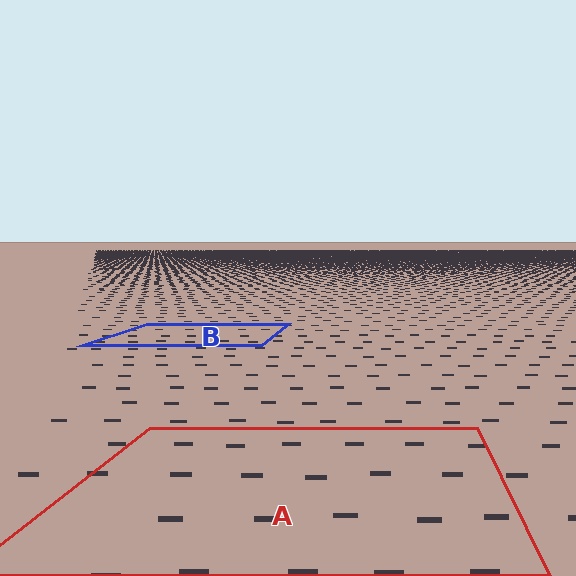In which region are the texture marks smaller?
The texture marks are smaller in region B, because it is farther away.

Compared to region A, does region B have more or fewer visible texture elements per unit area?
Region B has more texture elements per unit area — they are packed more densely because it is farther away.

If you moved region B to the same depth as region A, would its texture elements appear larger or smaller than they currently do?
They would appear larger. At a closer depth, the same texture elements are projected at a bigger on-screen size.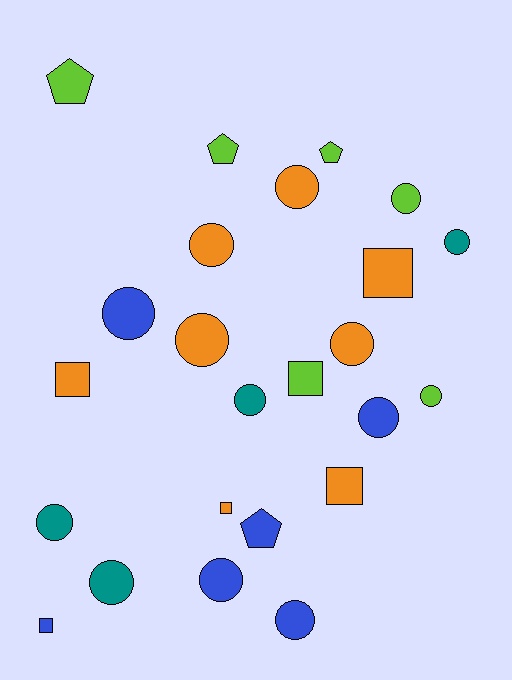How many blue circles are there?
There are 4 blue circles.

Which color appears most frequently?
Orange, with 8 objects.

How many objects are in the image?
There are 24 objects.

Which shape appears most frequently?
Circle, with 14 objects.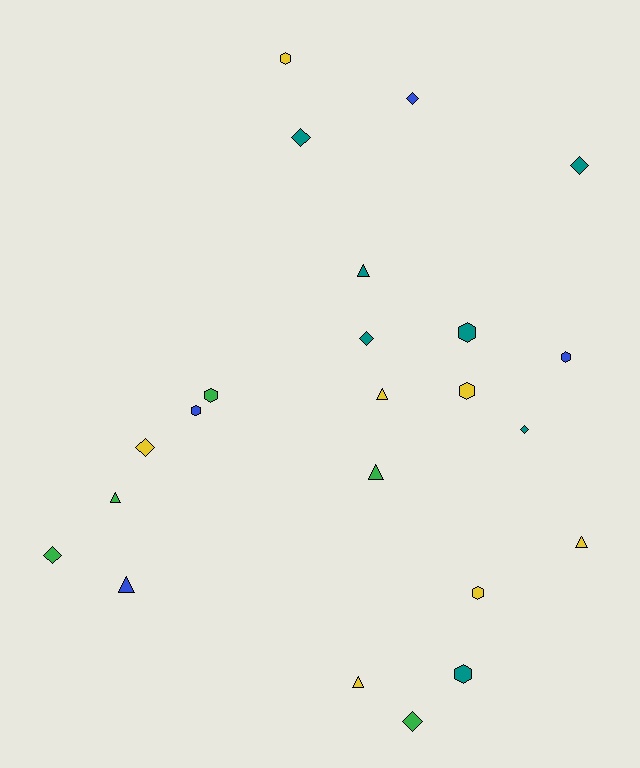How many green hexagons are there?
There is 1 green hexagon.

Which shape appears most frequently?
Hexagon, with 8 objects.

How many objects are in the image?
There are 23 objects.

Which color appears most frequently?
Yellow, with 7 objects.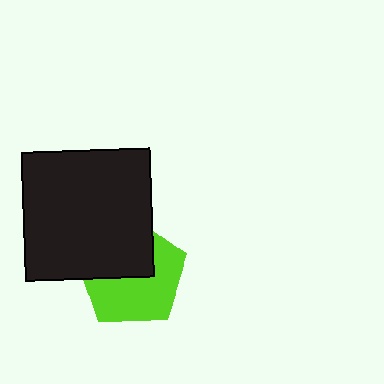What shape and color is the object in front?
The object in front is a black square.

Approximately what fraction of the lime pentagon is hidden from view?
Roughly 43% of the lime pentagon is hidden behind the black square.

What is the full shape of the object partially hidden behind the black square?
The partially hidden object is a lime pentagon.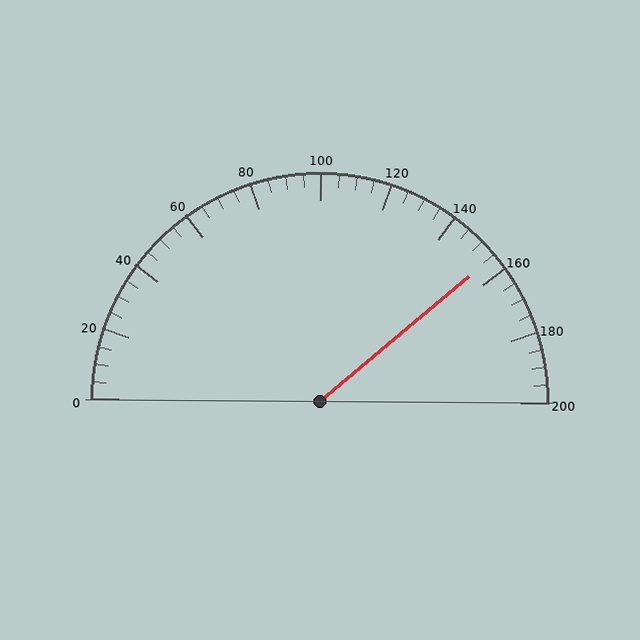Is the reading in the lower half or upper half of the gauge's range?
The reading is in the upper half of the range (0 to 200).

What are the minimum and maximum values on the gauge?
The gauge ranges from 0 to 200.